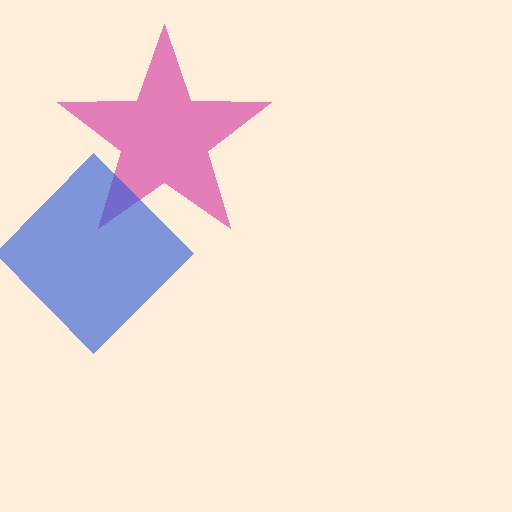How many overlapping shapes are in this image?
There are 2 overlapping shapes in the image.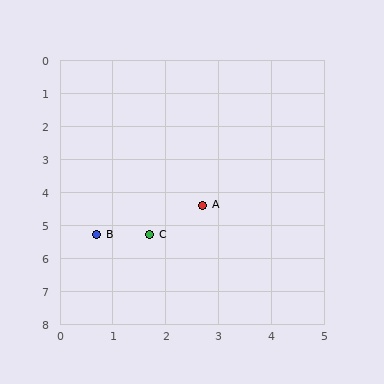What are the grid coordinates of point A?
Point A is at approximately (2.7, 4.4).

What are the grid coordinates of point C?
Point C is at approximately (1.7, 5.3).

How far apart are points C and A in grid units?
Points C and A are about 1.3 grid units apart.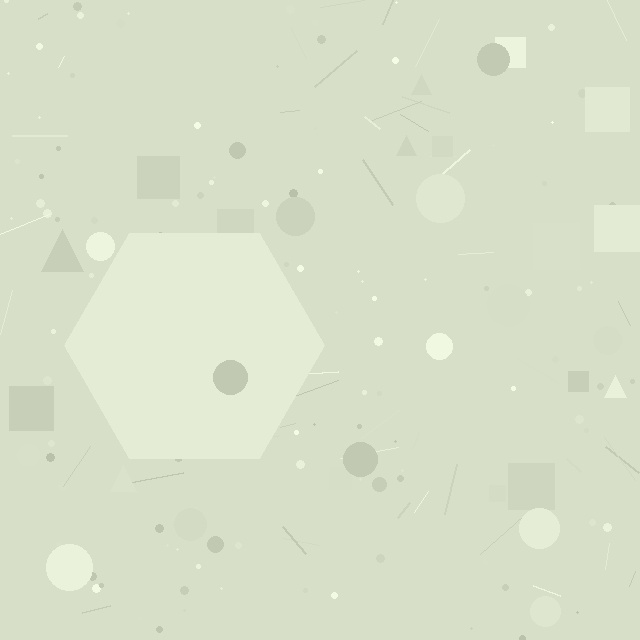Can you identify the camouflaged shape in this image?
The camouflaged shape is a hexagon.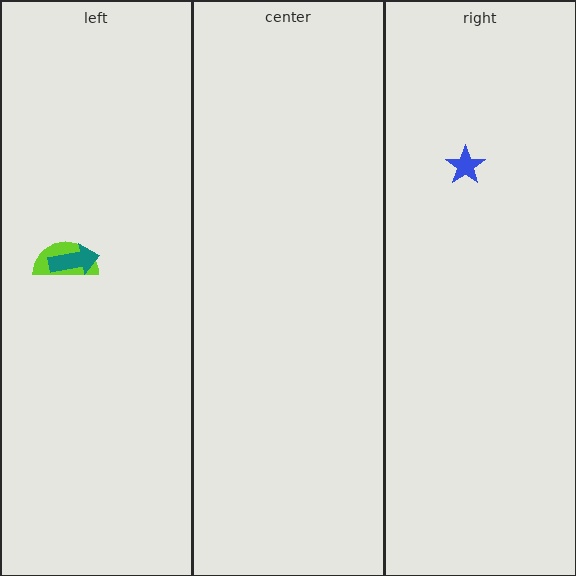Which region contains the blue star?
The right region.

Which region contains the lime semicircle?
The left region.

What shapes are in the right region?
The blue star.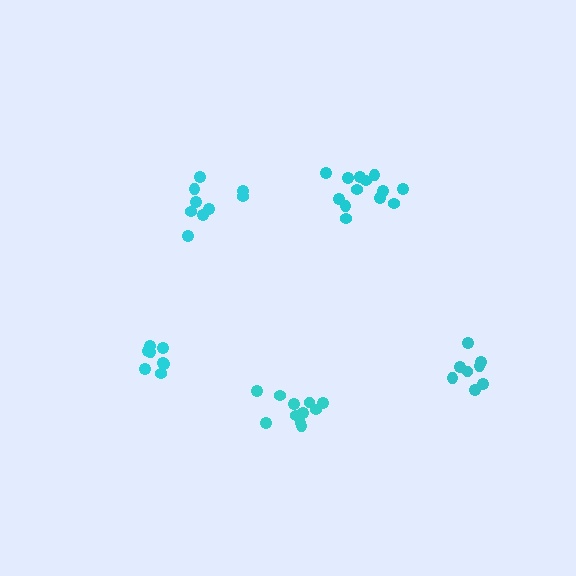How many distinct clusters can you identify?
There are 5 distinct clusters.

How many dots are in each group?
Group 1: 9 dots, Group 2: 11 dots, Group 3: 8 dots, Group 4: 13 dots, Group 5: 8 dots (49 total).